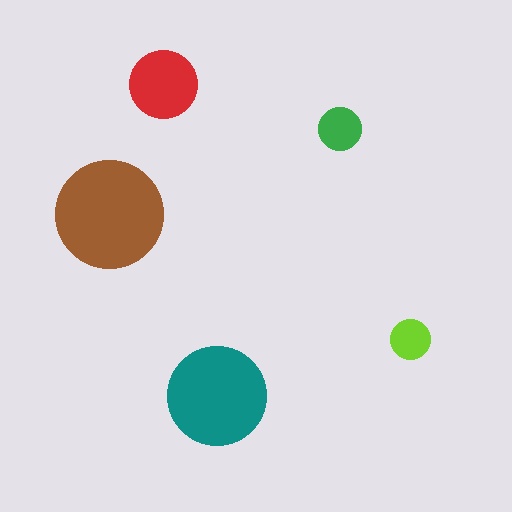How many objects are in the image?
There are 5 objects in the image.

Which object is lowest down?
The teal circle is bottommost.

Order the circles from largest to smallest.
the brown one, the teal one, the red one, the green one, the lime one.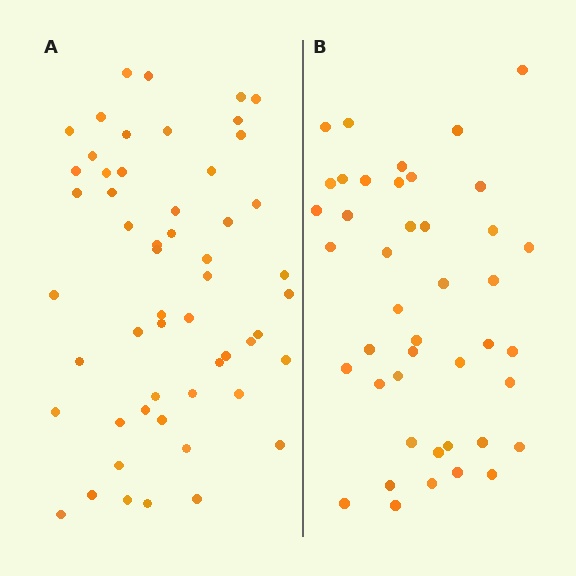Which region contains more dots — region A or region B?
Region A (the left region) has more dots.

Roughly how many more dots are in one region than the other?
Region A has roughly 12 or so more dots than region B.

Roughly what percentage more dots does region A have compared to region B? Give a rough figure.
About 25% more.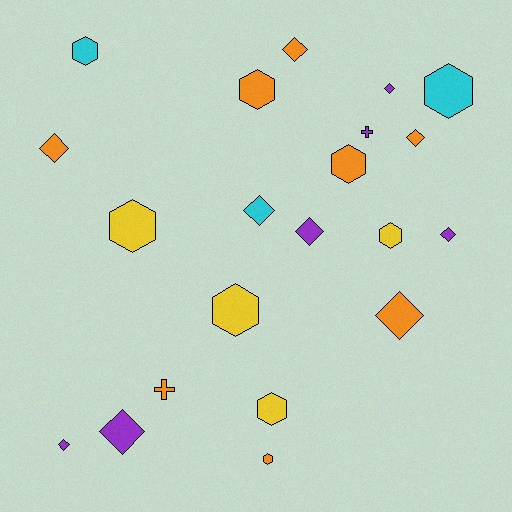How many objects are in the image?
There are 21 objects.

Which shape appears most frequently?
Diamond, with 10 objects.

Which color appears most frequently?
Orange, with 8 objects.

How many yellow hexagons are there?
There are 4 yellow hexagons.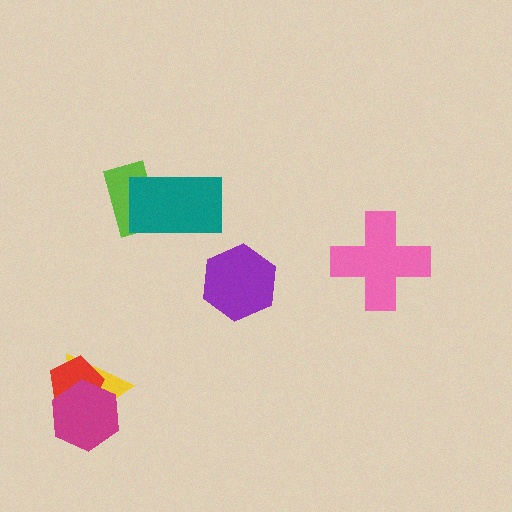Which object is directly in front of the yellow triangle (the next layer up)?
The red pentagon is directly in front of the yellow triangle.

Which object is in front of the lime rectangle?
The teal rectangle is in front of the lime rectangle.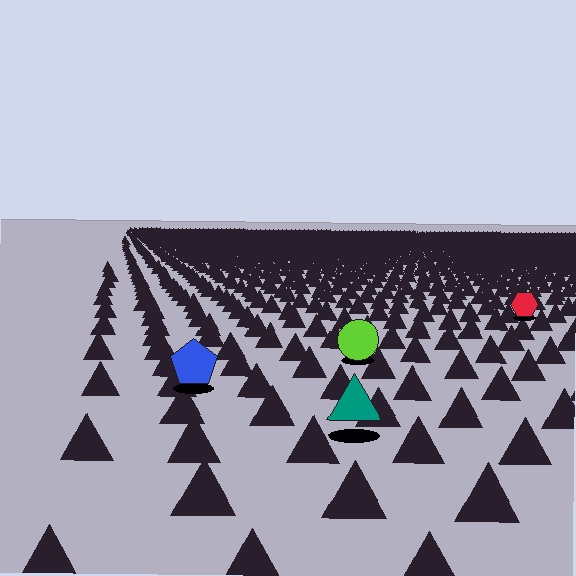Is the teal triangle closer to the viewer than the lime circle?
Yes. The teal triangle is closer — you can tell from the texture gradient: the ground texture is coarser near it.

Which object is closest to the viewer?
The teal triangle is closest. The texture marks near it are larger and more spread out.